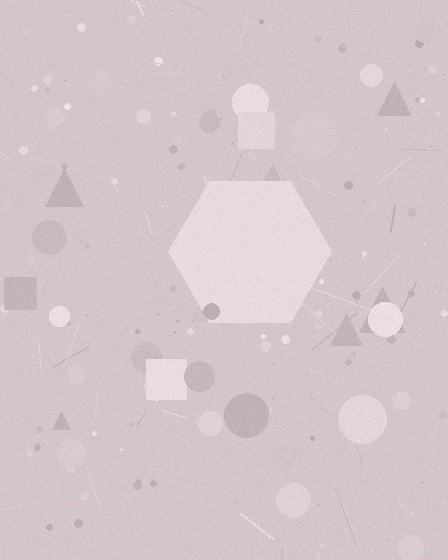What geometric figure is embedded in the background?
A hexagon is embedded in the background.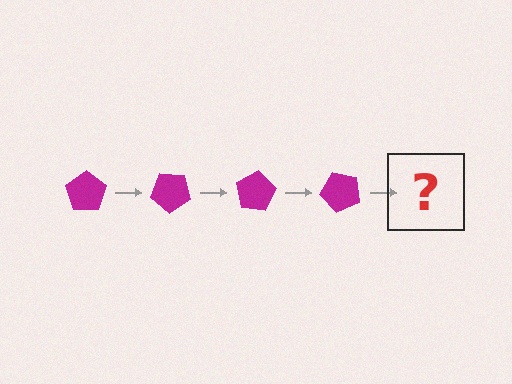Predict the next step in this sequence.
The next step is a magenta pentagon rotated 160 degrees.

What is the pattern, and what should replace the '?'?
The pattern is that the pentagon rotates 40 degrees each step. The '?' should be a magenta pentagon rotated 160 degrees.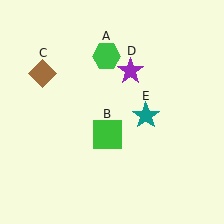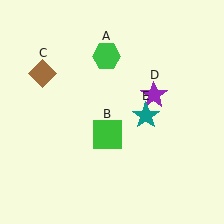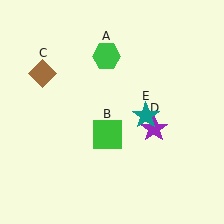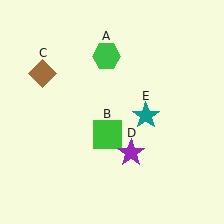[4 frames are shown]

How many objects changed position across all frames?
1 object changed position: purple star (object D).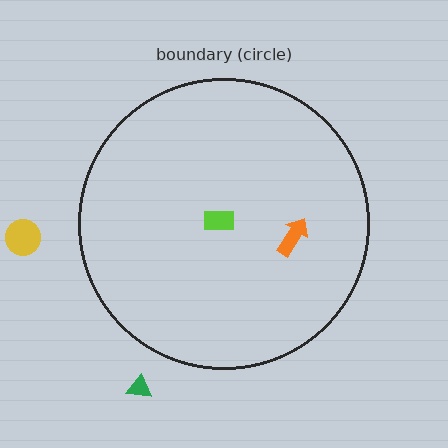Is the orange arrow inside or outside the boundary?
Inside.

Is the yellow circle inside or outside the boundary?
Outside.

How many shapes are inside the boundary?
2 inside, 2 outside.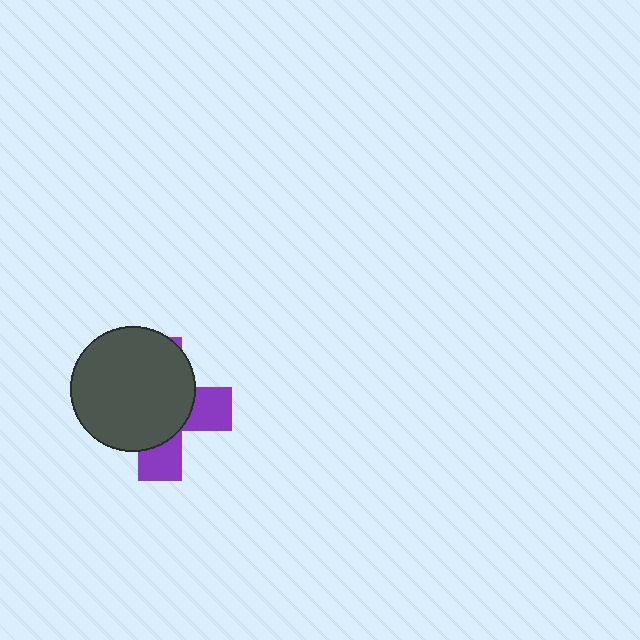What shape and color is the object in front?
The object in front is a dark gray circle.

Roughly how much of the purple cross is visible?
A small part of it is visible (roughly 32%).